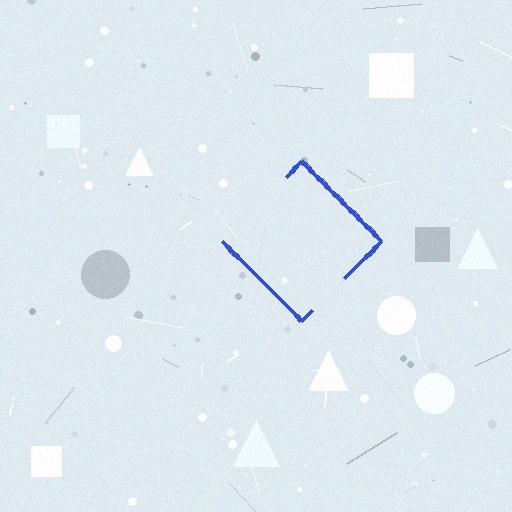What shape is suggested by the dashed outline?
The dashed outline suggests a diamond.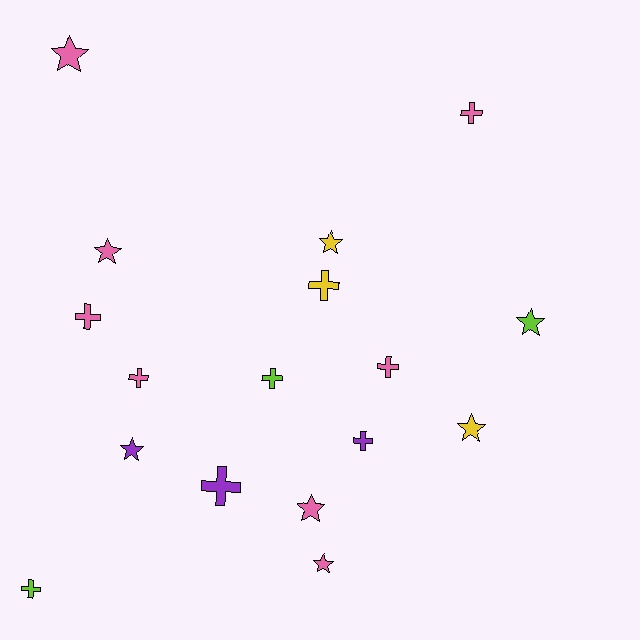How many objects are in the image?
There are 17 objects.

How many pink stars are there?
There are 4 pink stars.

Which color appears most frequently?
Pink, with 8 objects.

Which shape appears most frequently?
Cross, with 9 objects.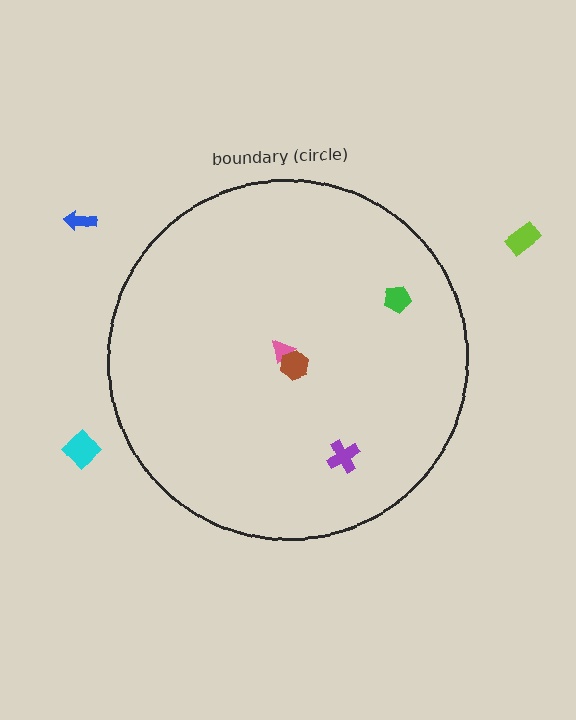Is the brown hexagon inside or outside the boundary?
Inside.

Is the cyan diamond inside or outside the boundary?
Outside.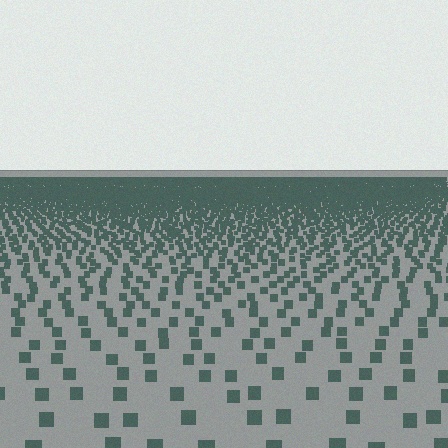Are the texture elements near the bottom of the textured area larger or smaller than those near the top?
Larger. Near the bottom, elements are closer to the viewer and appear at a bigger on-screen size.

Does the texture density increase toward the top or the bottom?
Density increases toward the top.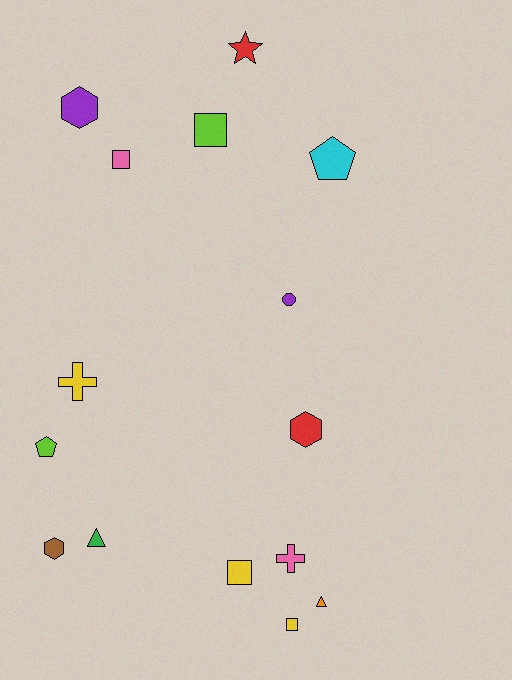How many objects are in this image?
There are 15 objects.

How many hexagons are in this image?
There are 3 hexagons.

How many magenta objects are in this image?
There are no magenta objects.